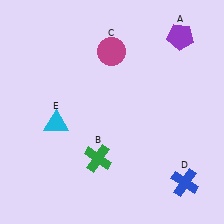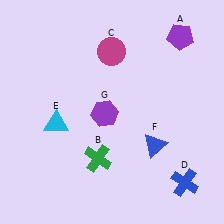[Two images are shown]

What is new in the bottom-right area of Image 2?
A blue triangle (F) was added in the bottom-right area of Image 2.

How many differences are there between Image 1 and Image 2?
There are 2 differences between the two images.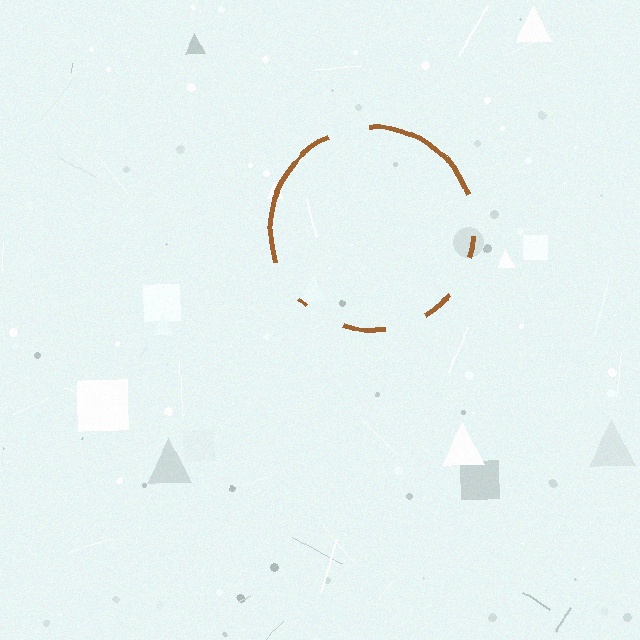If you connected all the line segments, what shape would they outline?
They would outline a circle.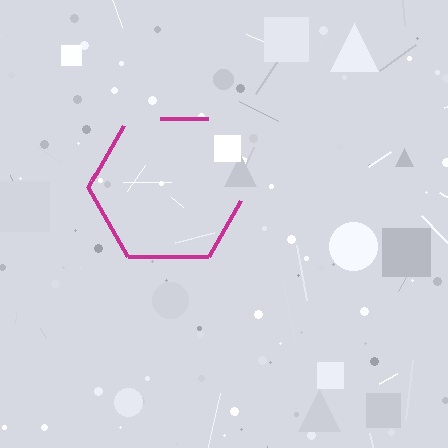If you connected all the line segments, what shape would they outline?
They would outline a hexagon.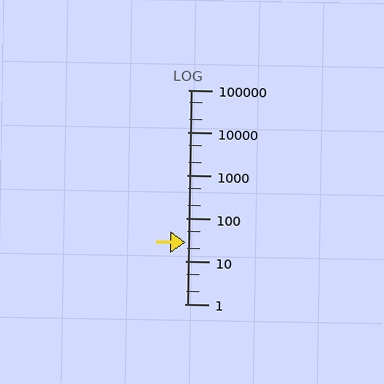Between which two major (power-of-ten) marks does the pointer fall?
The pointer is between 10 and 100.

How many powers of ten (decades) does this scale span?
The scale spans 5 decades, from 1 to 100000.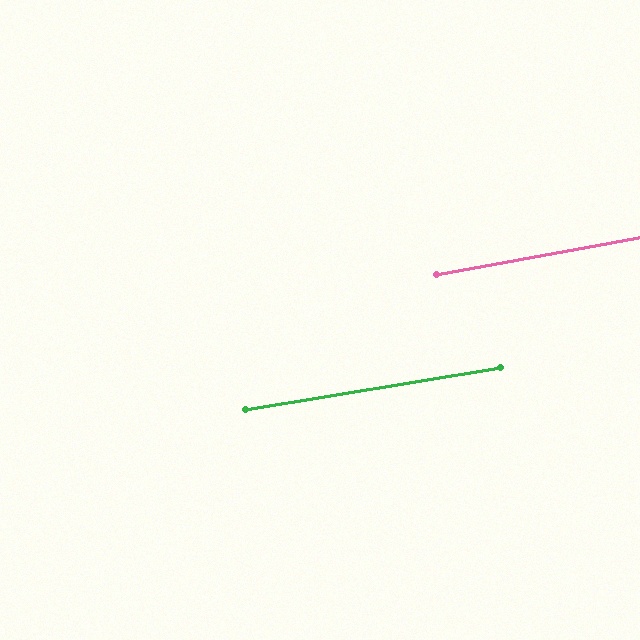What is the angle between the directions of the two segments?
Approximately 1 degree.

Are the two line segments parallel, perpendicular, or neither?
Parallel — their directions differ by only 1.1°.